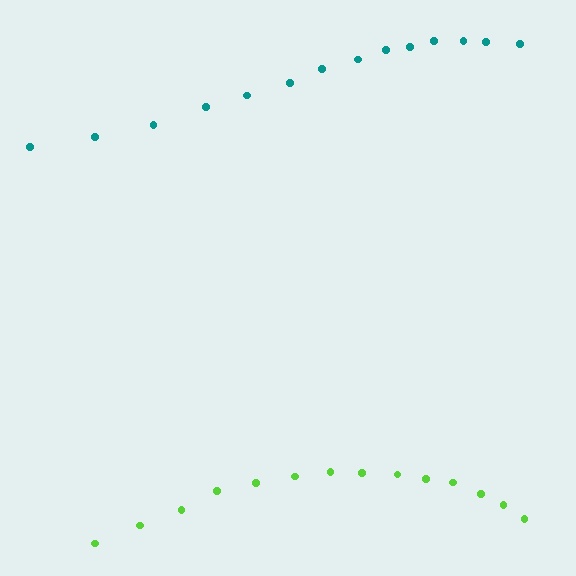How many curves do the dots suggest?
There are 2 distinct paths.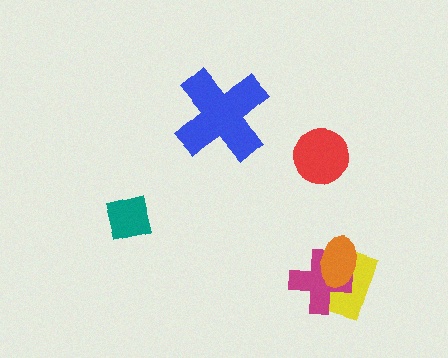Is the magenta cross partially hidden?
Yes, it is partially covered by another shape.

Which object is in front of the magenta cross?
The orange ellipse is in front of the magenta cross.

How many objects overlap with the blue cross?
0 objects overlap with the blue cross.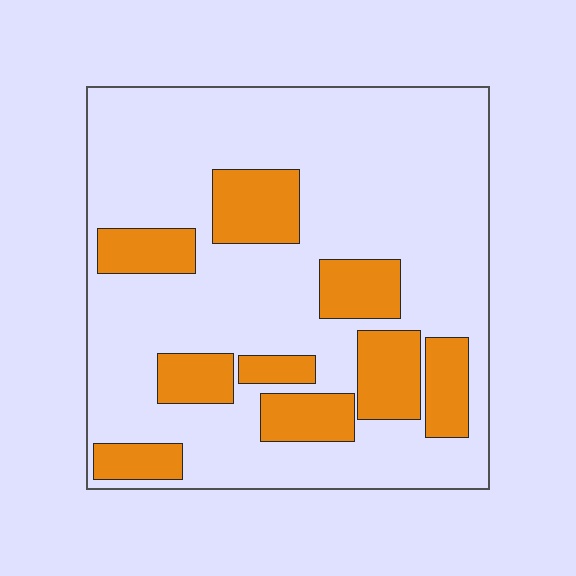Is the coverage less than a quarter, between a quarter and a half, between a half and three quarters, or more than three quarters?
Less than a quarter.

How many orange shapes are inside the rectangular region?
9.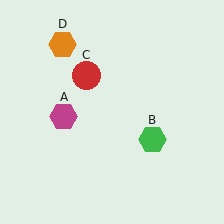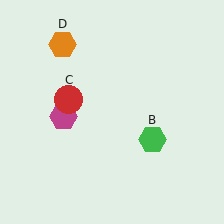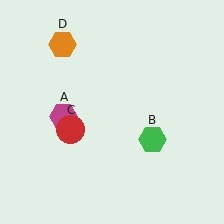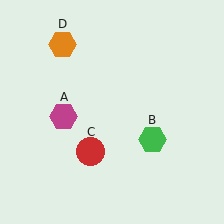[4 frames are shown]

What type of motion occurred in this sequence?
The red circle (object C) rotated counterclockwise around the center of the scene.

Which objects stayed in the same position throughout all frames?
Magenta hexagon (object A) and green hexagon (object B) and orange hexagon (object D) remained stationary.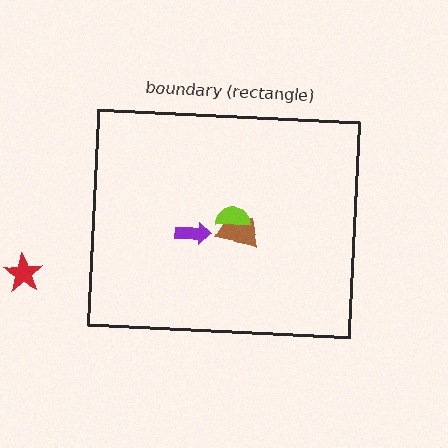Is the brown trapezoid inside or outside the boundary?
Inside.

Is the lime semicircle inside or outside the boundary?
Inside.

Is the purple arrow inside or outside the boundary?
Inside.